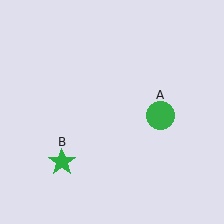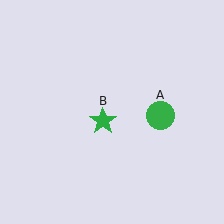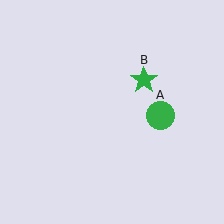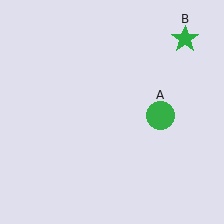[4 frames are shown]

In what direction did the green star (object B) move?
The green star (object B) moved up and to the right.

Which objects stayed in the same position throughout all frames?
Green circle (object A) remained stationary.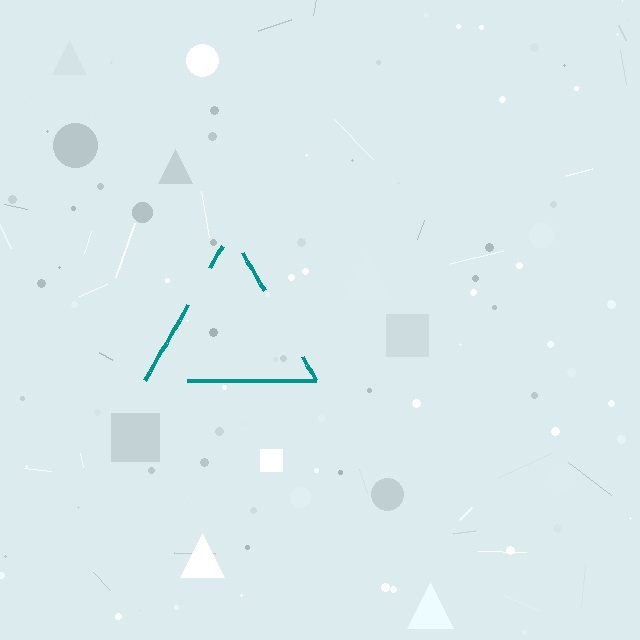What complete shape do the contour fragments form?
The contour fragments form a triangle.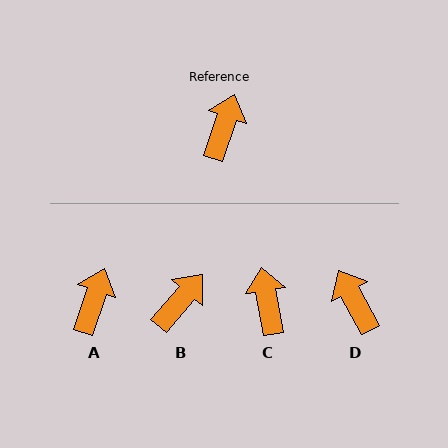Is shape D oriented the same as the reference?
No, it is off by about 47 degrees.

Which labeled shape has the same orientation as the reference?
A.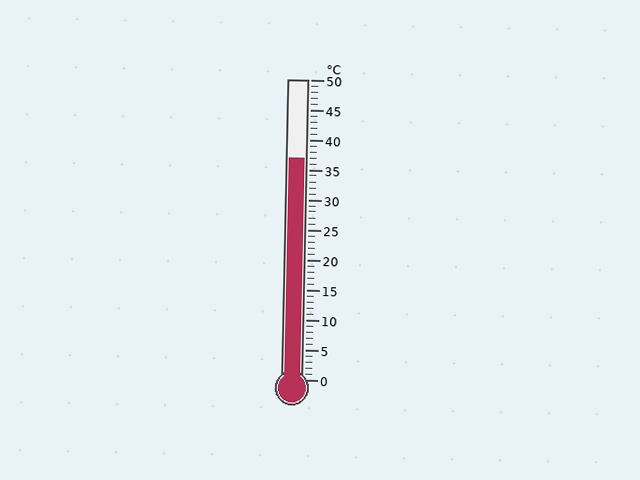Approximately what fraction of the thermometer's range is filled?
The thermometer is filled to approximately 75% of its range.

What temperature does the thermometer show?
The thermometer shows approximately 37°C.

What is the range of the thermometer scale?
The thermometer scale ranges from 0°C to 50°C.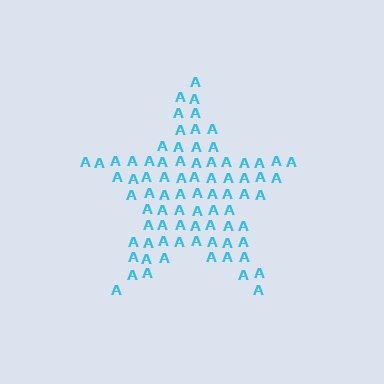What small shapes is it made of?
It is made of small letter A's.